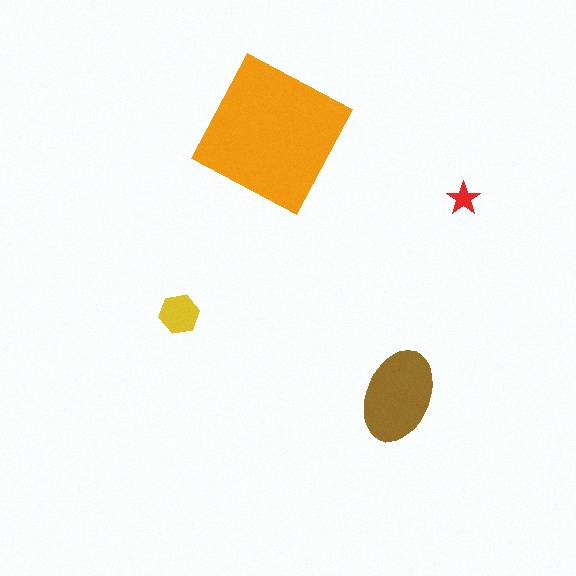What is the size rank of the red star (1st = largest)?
4th.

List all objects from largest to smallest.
The orange square, the brown ellipse, the yellow hexagon, the red star.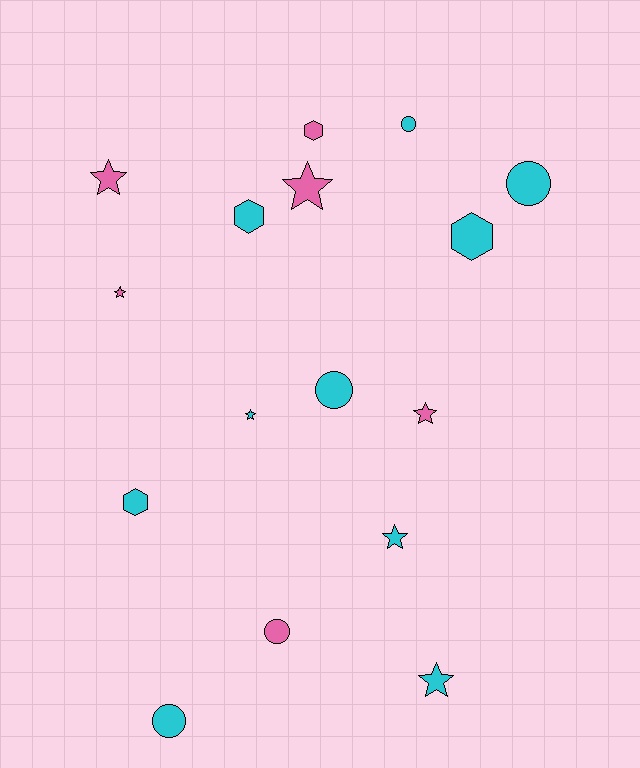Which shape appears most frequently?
Star, with 7 objects.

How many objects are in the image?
There are 16 objects.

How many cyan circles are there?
There are 4 cyan circles.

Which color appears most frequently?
Cyan, with 10 objects.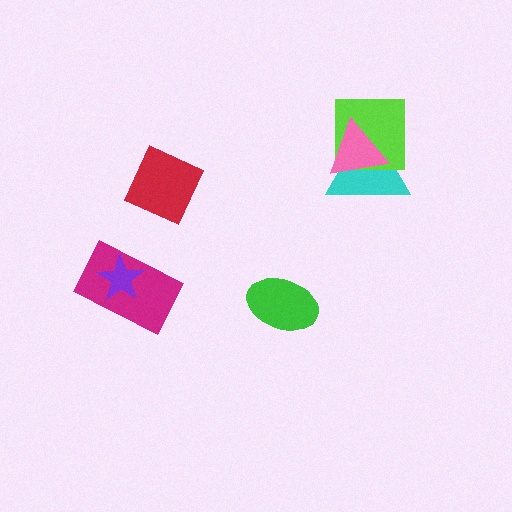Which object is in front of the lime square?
The pink triangle is in front of the lime square.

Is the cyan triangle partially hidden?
Yes, it is partially covered by another shape.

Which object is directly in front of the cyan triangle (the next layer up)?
The lime square is directly in front of the cyan triangle.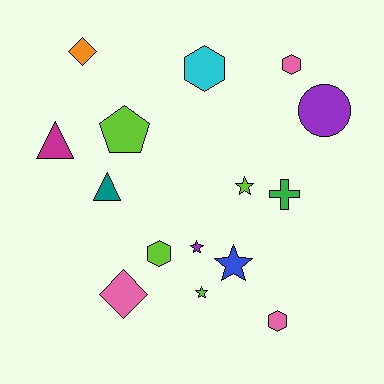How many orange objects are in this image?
There is 1 orange object.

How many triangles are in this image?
There are 2 triangles.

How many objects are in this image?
There are 15 objects.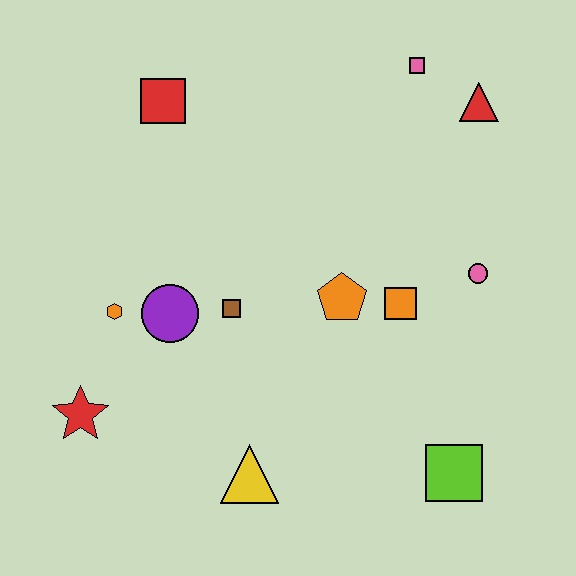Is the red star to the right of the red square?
No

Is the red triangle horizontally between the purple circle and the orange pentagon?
No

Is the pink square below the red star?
No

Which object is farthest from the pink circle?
The red star is farthest from the pink circle.